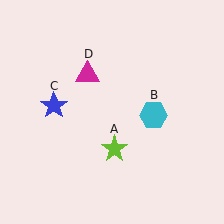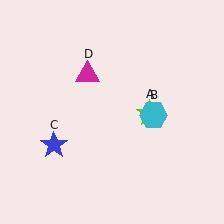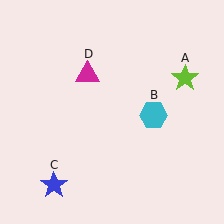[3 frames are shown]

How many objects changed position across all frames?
2 objects changed position: lime star (object A), blue star (object C).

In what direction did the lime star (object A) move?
The lime star (object A) moved up and to the right.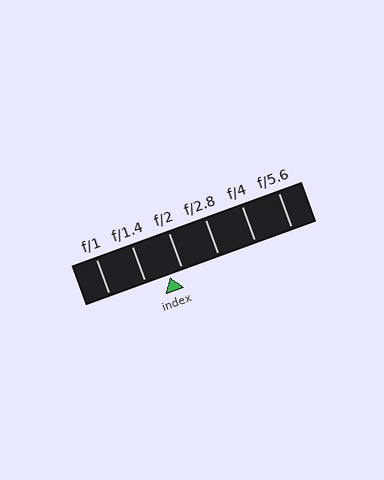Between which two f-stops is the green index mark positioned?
The index mark is between f/1.4 and f/2.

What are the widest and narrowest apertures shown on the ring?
The widest aperture shown is f/1 and the narrowest is f/5.6.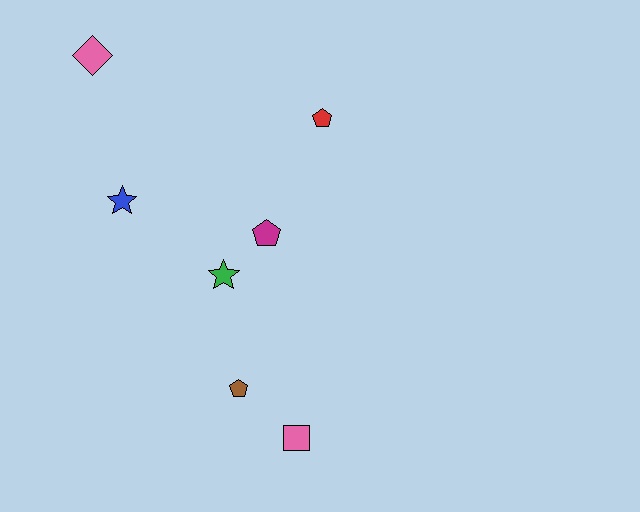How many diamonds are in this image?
There is 1 diamond.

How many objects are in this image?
There are 7 objects.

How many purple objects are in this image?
There are no purple objects.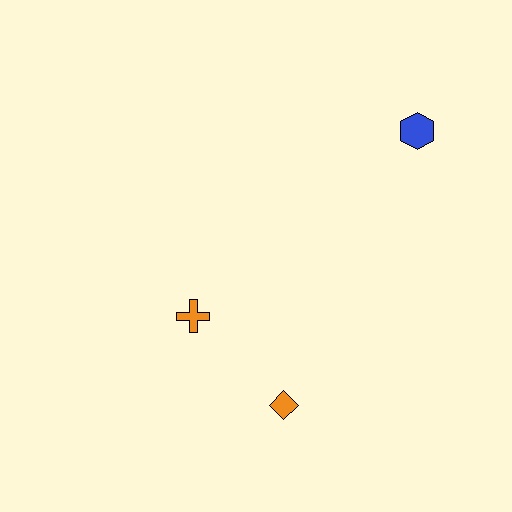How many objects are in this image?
There are 3 objects.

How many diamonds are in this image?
There is 1 diamond.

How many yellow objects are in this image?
There are no yellow objects.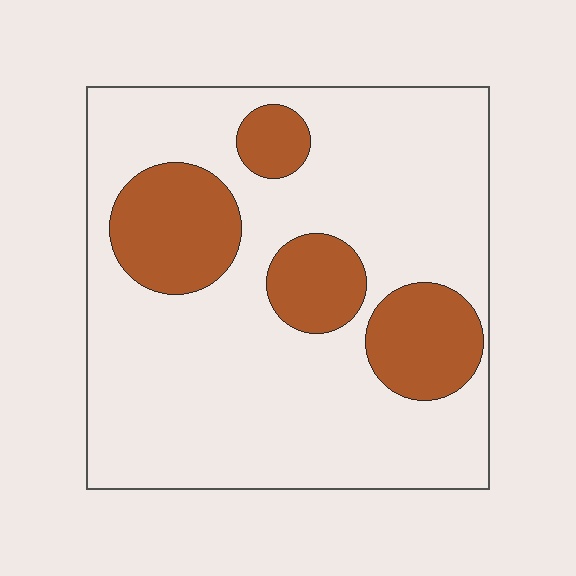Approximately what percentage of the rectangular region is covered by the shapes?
Approximately 25%.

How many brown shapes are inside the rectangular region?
4.